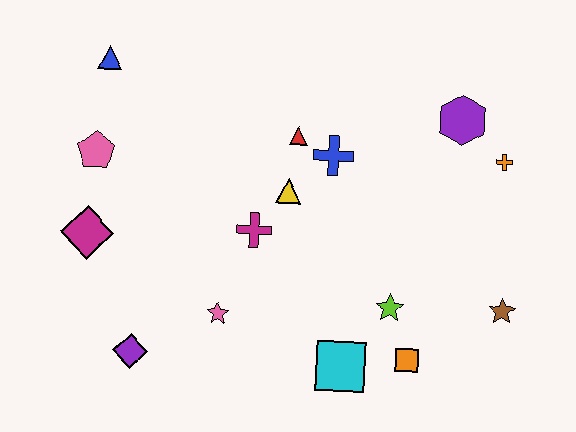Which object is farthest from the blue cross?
The purple diamond is farthest from the blue cross.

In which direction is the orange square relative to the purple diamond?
The orange square is to the right of the purple diamond.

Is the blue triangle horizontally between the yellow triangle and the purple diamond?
No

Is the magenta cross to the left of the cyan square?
Yes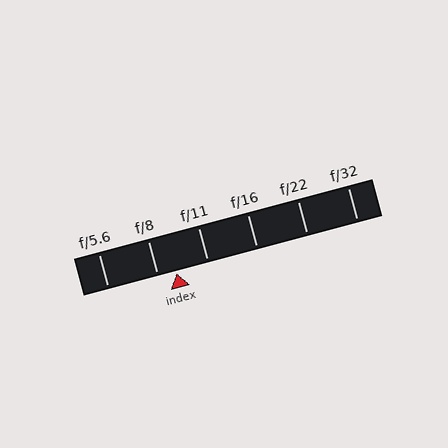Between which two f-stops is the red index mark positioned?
The index mark is between f/8 and f/11.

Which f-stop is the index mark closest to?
The index mark is closest to f/8.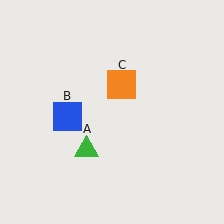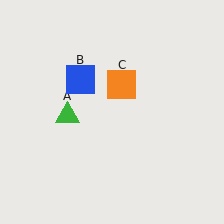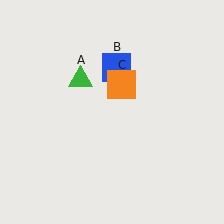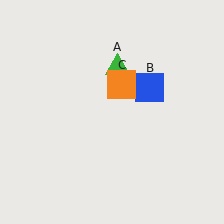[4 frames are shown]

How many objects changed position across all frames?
2 objects changed position: green triangle (object A), blue square (object B).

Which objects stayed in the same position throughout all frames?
Orange square (object C) remained stationary.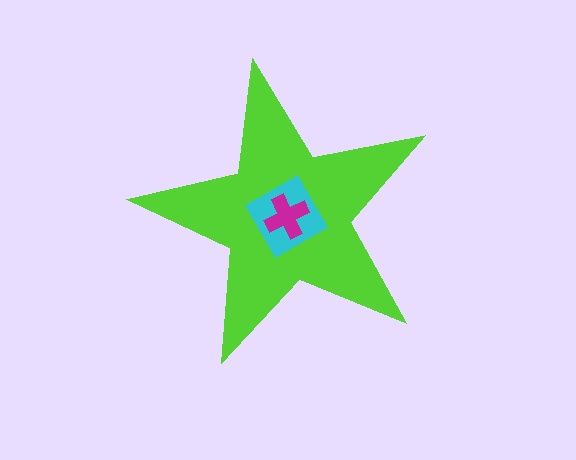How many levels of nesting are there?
3.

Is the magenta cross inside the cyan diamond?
Yes.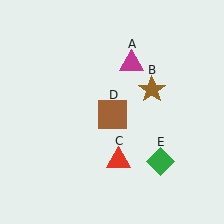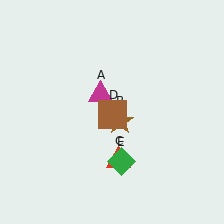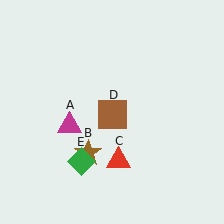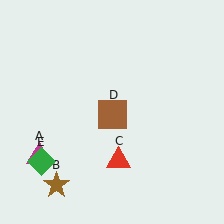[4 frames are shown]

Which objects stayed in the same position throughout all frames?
Red triangle (object C) and brown square (object D) remained stationary.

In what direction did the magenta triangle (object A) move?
The magenta triangle (object A) moved down and to the left.